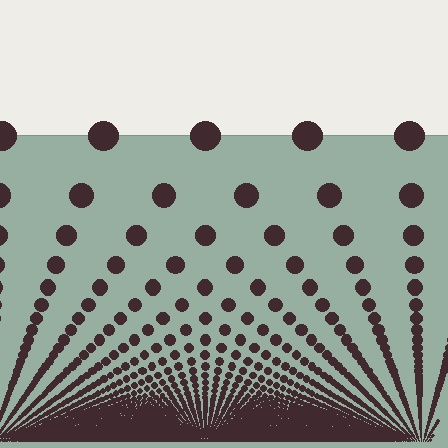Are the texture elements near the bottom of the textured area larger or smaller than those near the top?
Smaller. The gradient is inverted — elements near the bottom are smaller and denser.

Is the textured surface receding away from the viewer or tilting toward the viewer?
The surface appears to tilt toward the viewer. Texture elements get larger and sparser toward the top.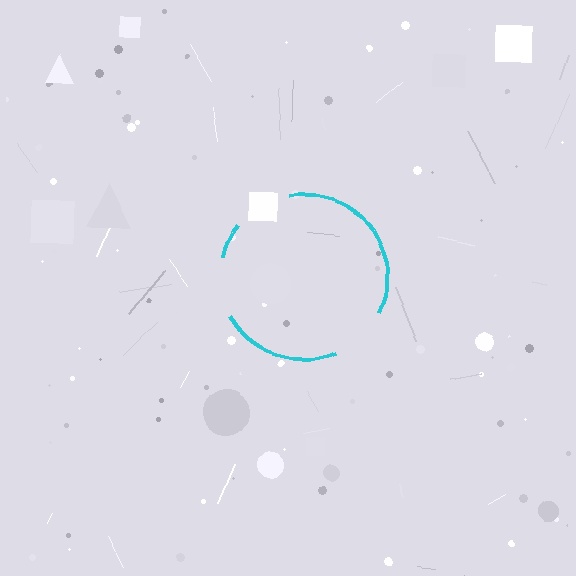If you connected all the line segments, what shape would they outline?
They would outline a circle.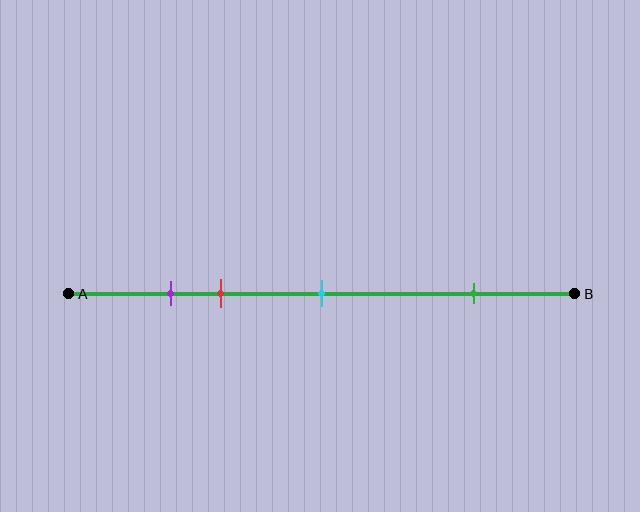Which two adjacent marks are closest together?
The purple and red marks are the closest adjacent pair.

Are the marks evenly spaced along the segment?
No, the marks are not evenly spaced.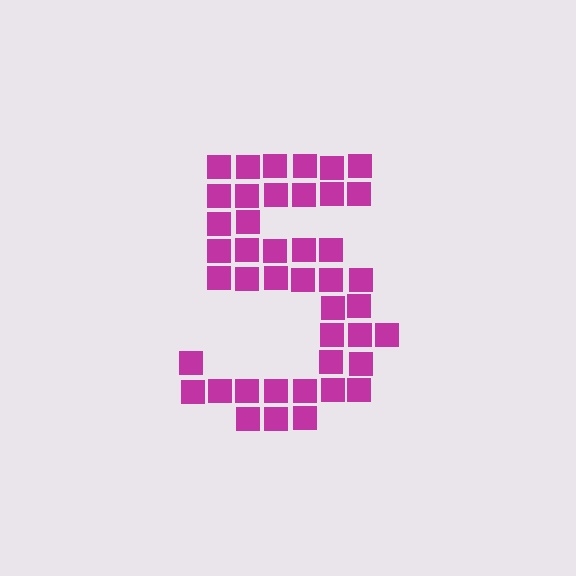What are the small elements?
The small elements are squares.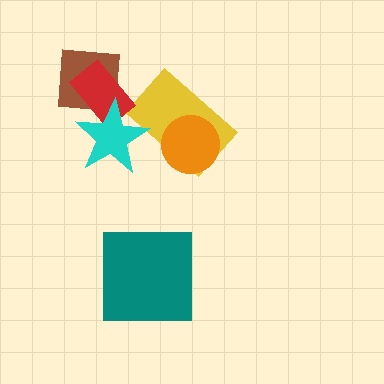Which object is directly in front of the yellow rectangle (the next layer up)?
The cyan star is directly in front of the yellow rectangle.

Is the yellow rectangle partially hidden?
Yes, it is partially covered by another shape.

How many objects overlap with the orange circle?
1 object overlaps with the orange circle.